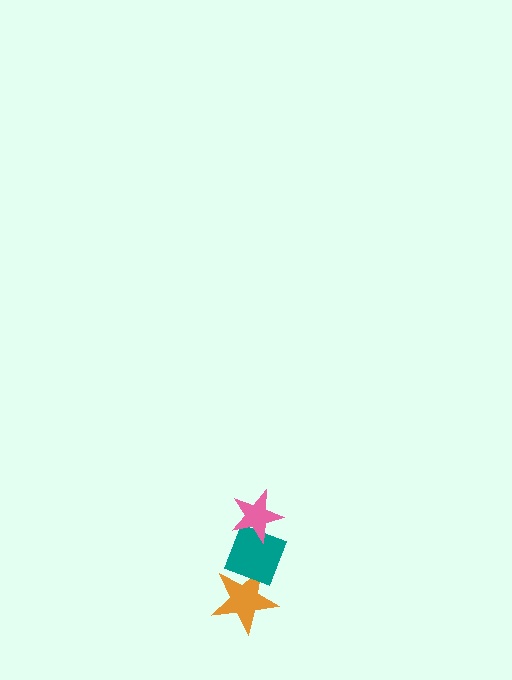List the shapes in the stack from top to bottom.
From top to bottom: the pink star, the teal diamond, the orange star.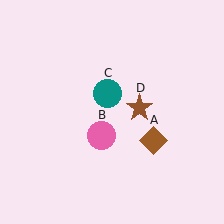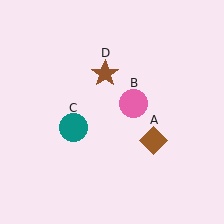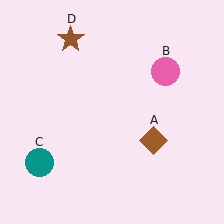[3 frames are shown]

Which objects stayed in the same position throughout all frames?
Brown diamond (object A) remained stationary.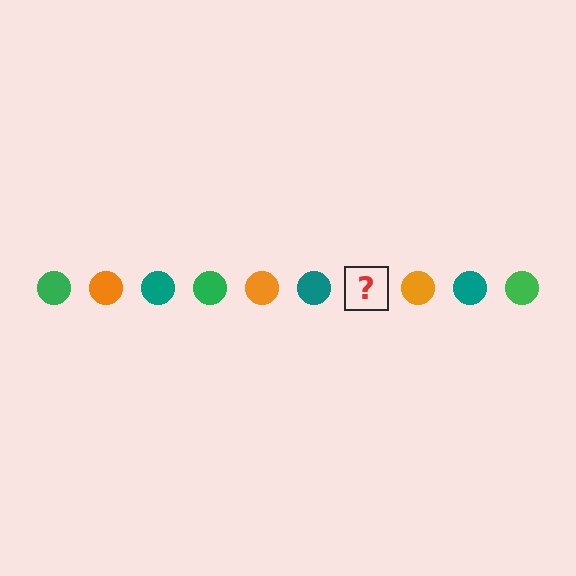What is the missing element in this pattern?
The missing element is a green circle.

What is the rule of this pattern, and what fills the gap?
The rule is that the pattern cycles through green, orange, teal circles. The gap should be filled with a green circle.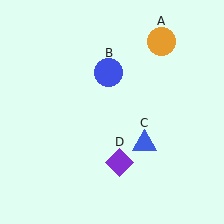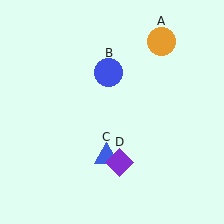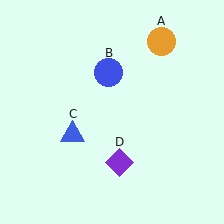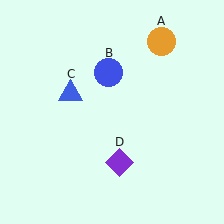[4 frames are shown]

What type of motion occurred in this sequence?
The blue triangle (object C) rotated clockwise around the center of the scene.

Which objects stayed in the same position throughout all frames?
Orange circle (object A) and blue circle (object B) and purple diamond (object D) remained stationary.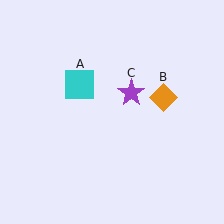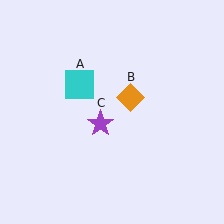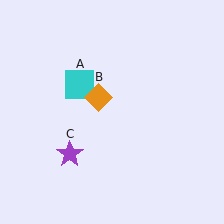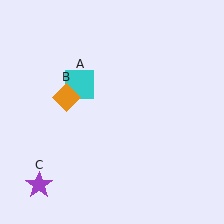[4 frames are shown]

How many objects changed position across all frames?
2 objects changed position: orange diamond (object B), purple star (object C).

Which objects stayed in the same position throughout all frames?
Cyan square (object A) remained stationary.